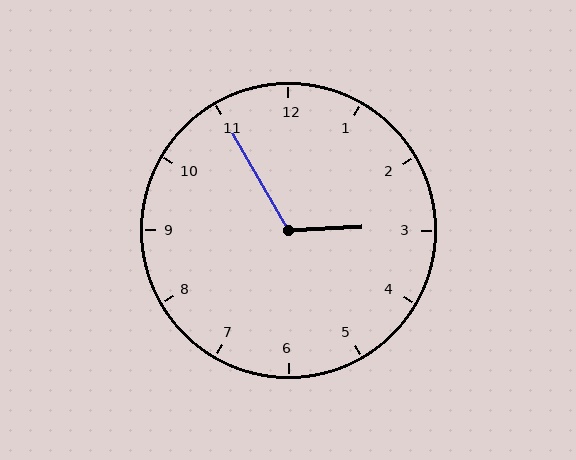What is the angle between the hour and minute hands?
Approximately 118 degrees.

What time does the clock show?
2:55.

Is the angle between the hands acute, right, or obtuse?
It is obtuse.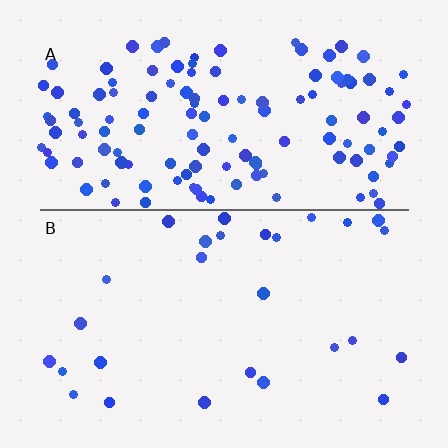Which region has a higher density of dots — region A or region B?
A (the top).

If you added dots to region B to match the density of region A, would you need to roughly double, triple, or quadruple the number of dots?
Approximately quadruple.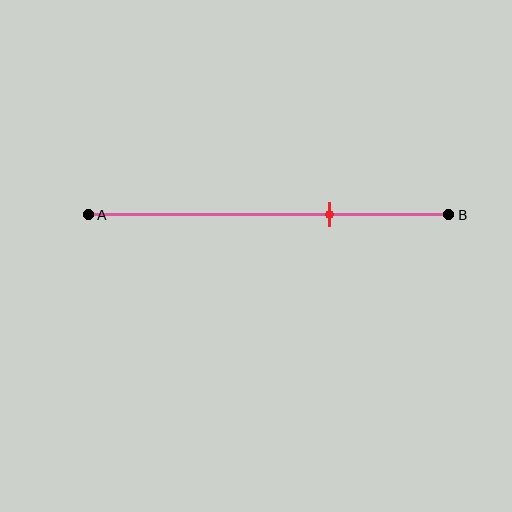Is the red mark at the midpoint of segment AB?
No, the mark is at about 65% from A, not at the 50% midpoint.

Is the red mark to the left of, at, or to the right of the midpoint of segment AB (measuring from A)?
The red mark is to the right of the midpoint of segment AB.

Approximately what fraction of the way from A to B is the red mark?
The red mark is approximately 65% of the way from A to B.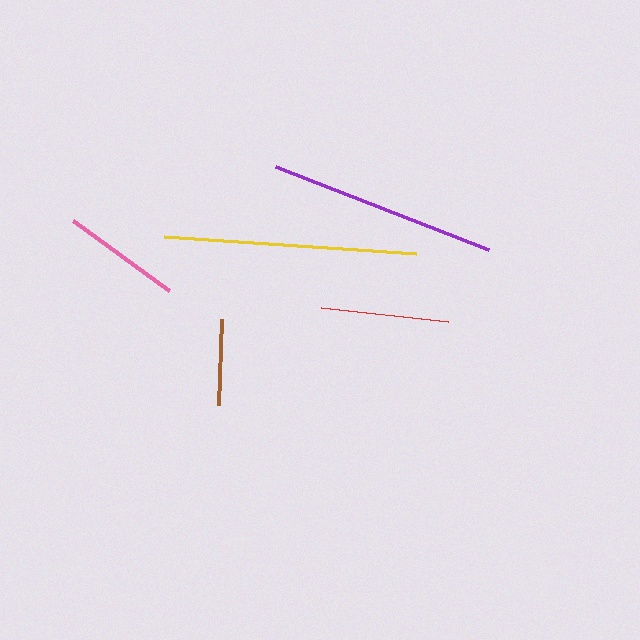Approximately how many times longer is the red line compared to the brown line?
The red line is approximately 1.5 times the length of the brown line.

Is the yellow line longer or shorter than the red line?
The yellow line is longer than the red line.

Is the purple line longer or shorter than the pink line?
The purple line is longer than the pink line.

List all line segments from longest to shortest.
From longest to shortest: yellow, purple, red, pink, brown.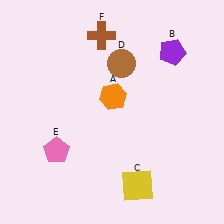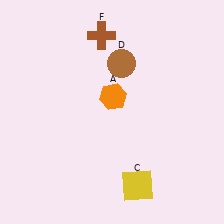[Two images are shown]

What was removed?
The purple pentagon (B), the pink pentagon (E) were removed in Image 2.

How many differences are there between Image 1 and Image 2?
There are 2 differences between the two images.